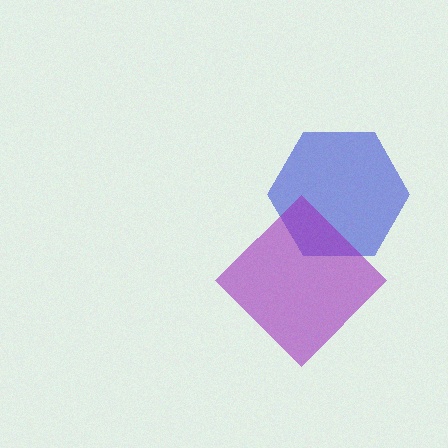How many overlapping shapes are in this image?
There are 2 overlapping shapes in the image.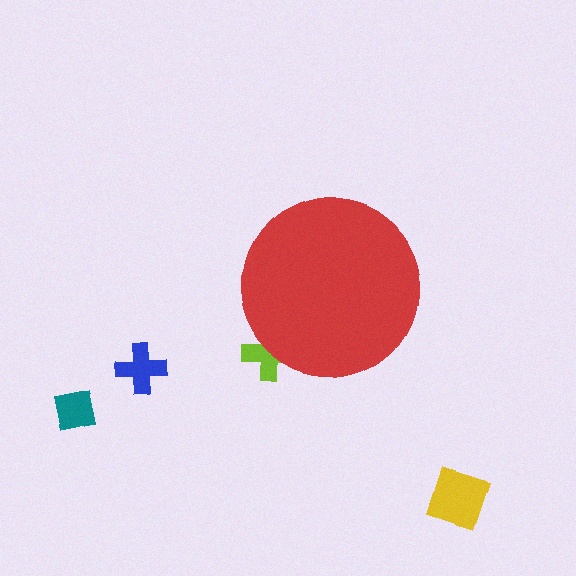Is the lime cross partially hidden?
Yes, the lime cross is partially hidden behind the red circle.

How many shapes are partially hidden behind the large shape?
1 shape is partially hidden.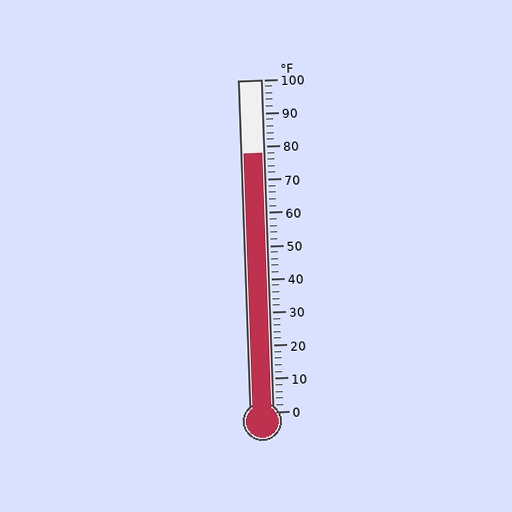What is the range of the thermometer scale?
The thermometer scale ranges from 0°F to 100°F.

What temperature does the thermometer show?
The thermometer shows approximately 78°F.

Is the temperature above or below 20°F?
The temperature is above 20°F.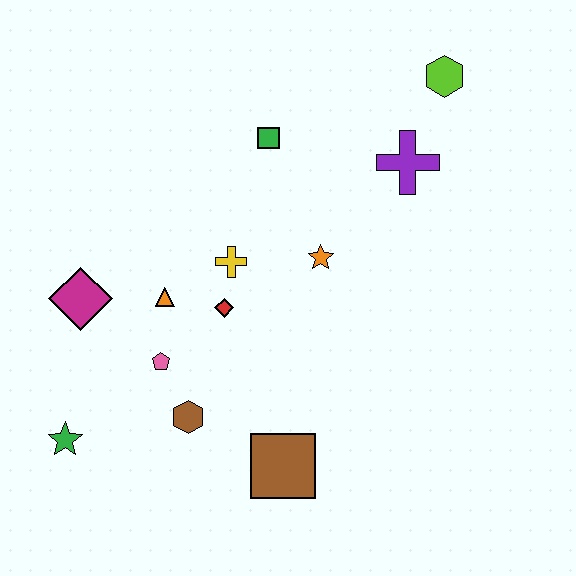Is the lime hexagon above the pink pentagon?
Yes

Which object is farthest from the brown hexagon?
The lime hexagon is farthest from the brown hexagon.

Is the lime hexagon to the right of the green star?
Yes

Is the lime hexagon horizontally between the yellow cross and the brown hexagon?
No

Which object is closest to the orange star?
The yellow cross is closest to the orange star.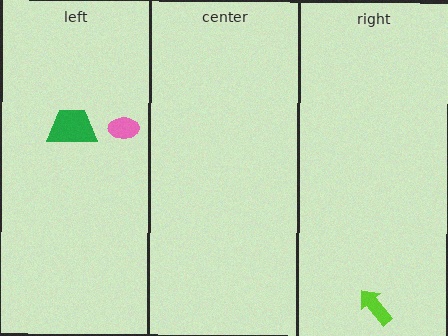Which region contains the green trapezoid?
The left region.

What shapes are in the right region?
The lime arrow.